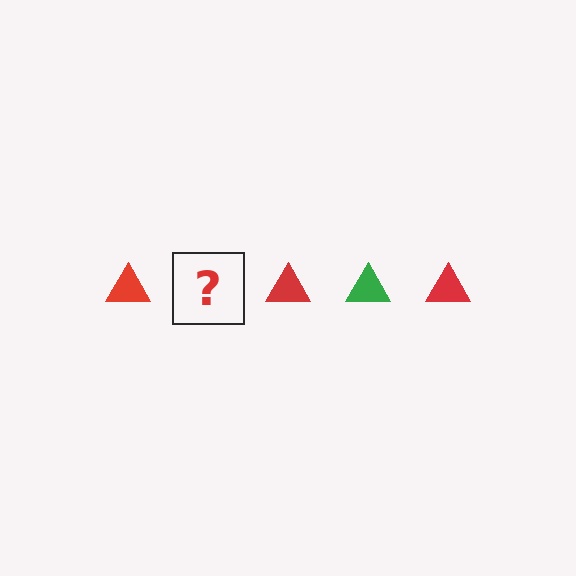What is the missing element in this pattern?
The missing element is a green triangle.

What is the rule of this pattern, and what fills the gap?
The rule is that the pattern cycles through red, green triangles. The gap should be filled with a green triangle.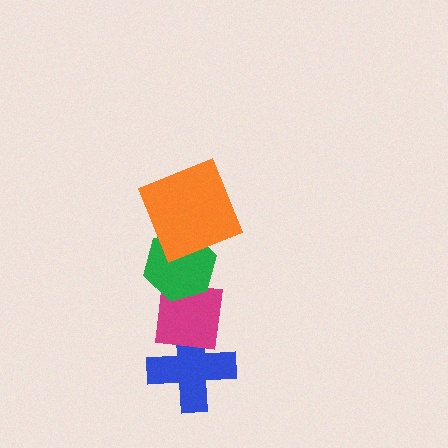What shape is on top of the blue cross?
The magenta square is on top of the blue cross.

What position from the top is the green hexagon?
The green hexagon is 2nd from the top.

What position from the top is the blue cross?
The blue cross is 4th from the top.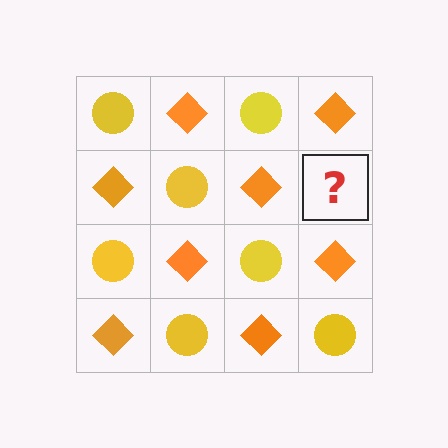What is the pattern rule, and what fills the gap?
The rule is that it alternates yellow circle and orange diamond in a checkerboard pattern. The gap should be filled with a yellow circle.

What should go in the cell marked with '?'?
The missing cell should contain a yellow circle.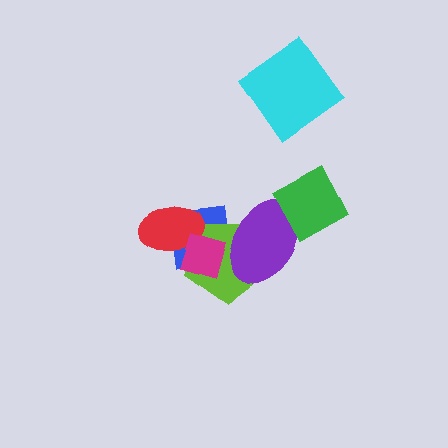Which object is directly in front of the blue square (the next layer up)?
The lime pentagon is directly in front of the blue square.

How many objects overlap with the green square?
1 object overlaps with the green square.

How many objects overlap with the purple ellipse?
4 objects overlap with the purple ellipse.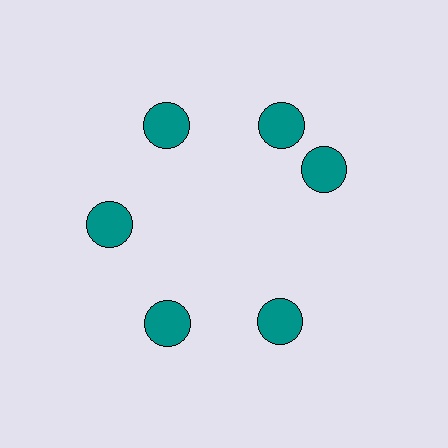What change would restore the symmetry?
The symmetry would be restored by rotating it back into even spacing with its neighbors so that all 6 circles sit at equal angles and equal distance from the center.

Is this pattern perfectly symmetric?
No. The 6 teal circles are arranged in a ring, but one element near the 3 o'clock position is rotated out of alignment along the ring, breaking the 6-fold rotational symmetry.